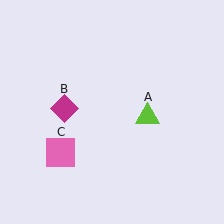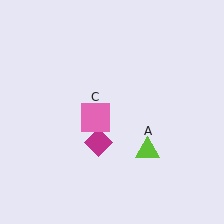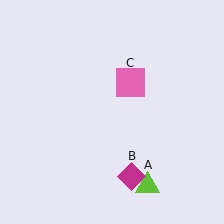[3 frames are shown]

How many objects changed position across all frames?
3 objects changed position: lime triangle (object A), magenta diamond (object B), pink square (object C).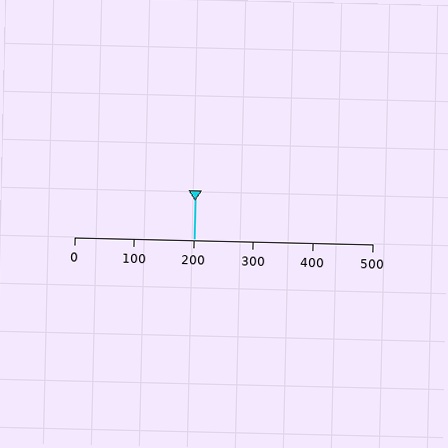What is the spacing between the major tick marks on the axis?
The major ticks are spaced 100 apart.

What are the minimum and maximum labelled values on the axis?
The axis runs from 0 to 500.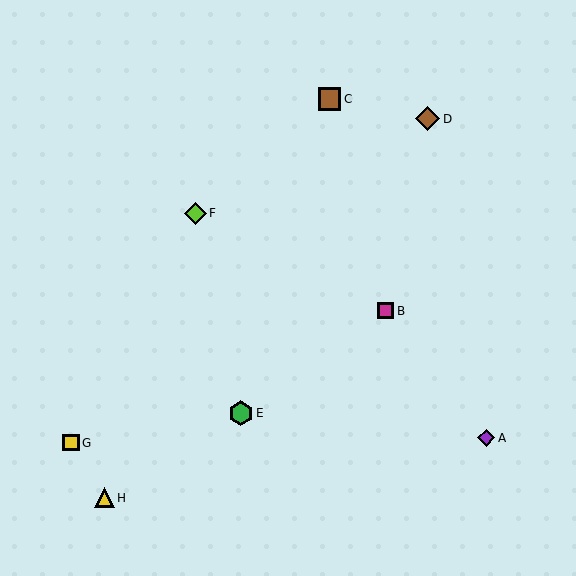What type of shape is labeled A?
Shape A is a purple diamond.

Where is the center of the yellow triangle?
The center of the yellow triangle is at (104, 498).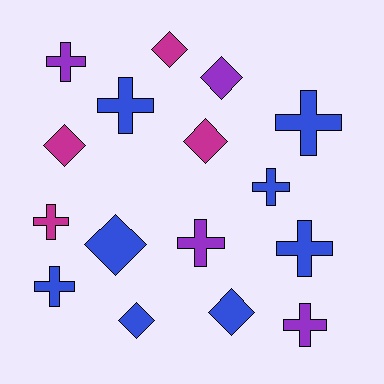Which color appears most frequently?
Blue, with 8 objects.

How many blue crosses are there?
There are 5 blue crosses.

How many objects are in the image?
There are 16 objects.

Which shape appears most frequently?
Cross, with 9 objects.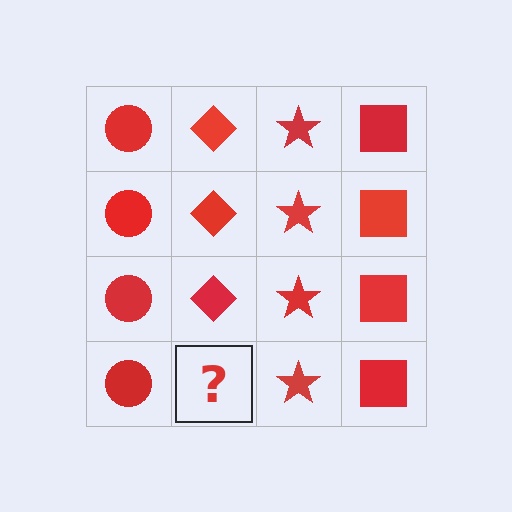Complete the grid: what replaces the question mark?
The question mark should be replaced with a red diamond.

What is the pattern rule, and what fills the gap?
The rule is that each column has a consistent shape. The gap should be filled with a red diamond.